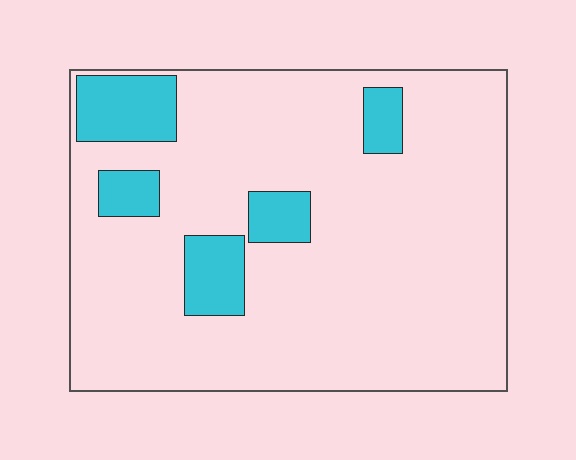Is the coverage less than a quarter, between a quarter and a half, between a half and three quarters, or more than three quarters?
Less than a quarter.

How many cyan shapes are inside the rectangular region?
5.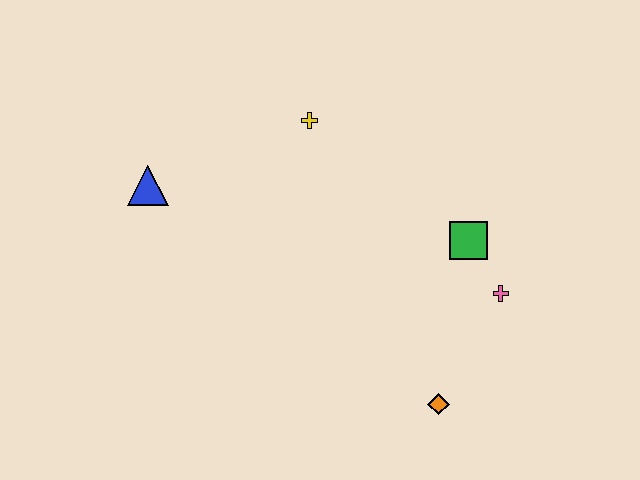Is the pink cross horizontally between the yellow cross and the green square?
No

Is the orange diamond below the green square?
Yes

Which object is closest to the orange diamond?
The pink cross is closest to the orange diamond.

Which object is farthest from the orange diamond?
The blue triangle is farthest from the orange diamond.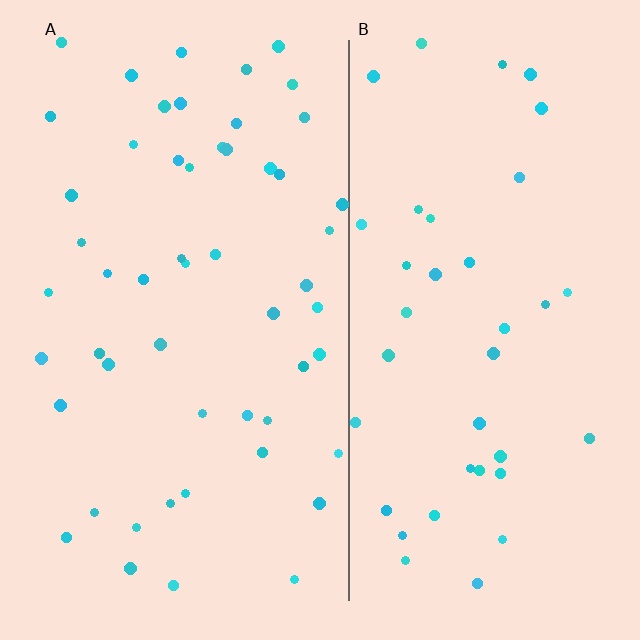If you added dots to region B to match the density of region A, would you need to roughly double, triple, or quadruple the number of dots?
Approximately double.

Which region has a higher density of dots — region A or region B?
A (the left).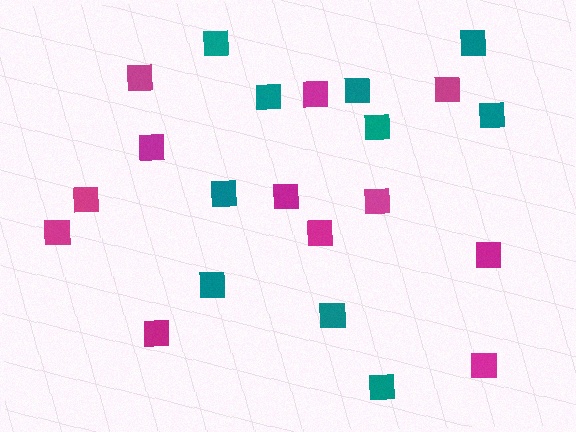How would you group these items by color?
There are 2 groups: one group of magenta squares (12) and one group of teal squares (10).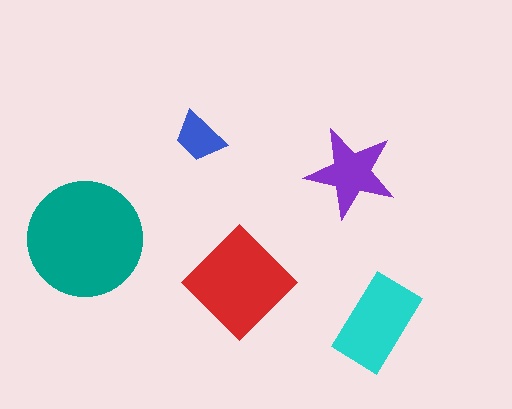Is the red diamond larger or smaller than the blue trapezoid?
Larger.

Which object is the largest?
The teal circle.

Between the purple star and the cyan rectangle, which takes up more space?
The cyan rectangle.